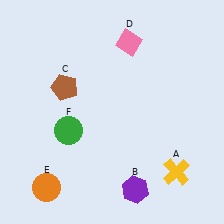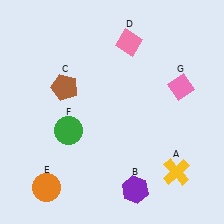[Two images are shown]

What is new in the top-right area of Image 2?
A pink diamond (G) was added in the top-right area of Image 2.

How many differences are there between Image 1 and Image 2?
There is 1 difference between the two images.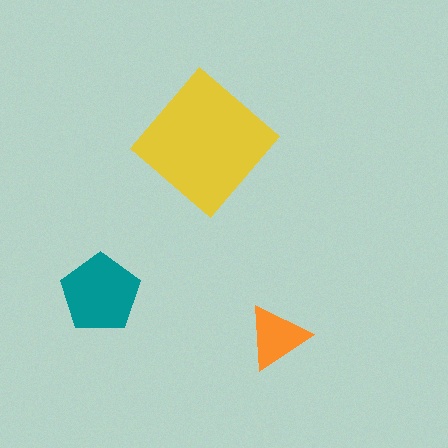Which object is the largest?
The yellow diamond.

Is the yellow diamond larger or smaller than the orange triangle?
Larger.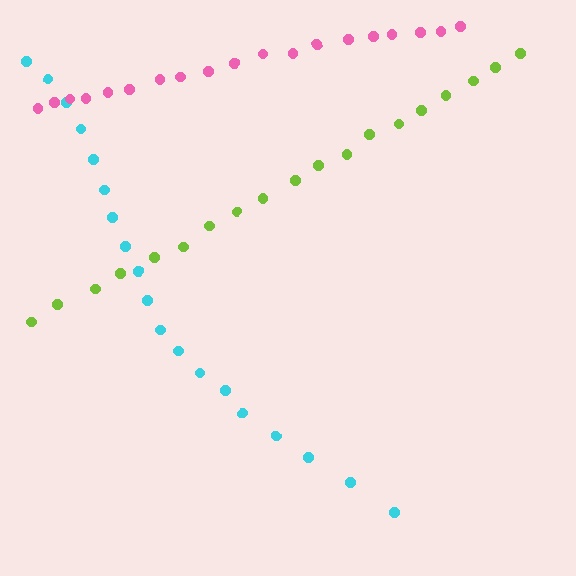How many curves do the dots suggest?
There are 3 distinct paths.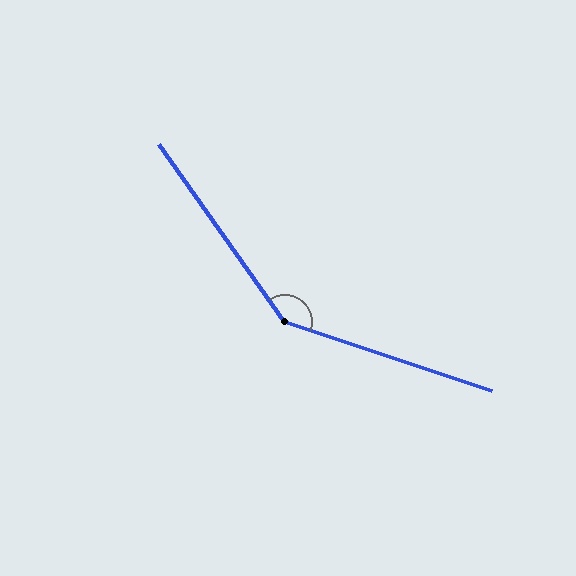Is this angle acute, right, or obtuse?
It is obtuse.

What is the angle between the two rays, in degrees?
Approximately 144 degrees.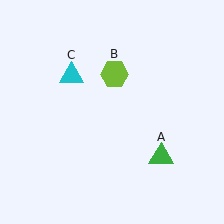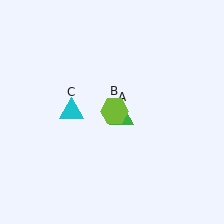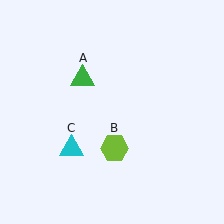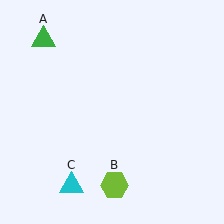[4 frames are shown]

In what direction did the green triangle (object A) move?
The green triangle (object A) moved up and to the left.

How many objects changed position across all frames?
3 objects changed position: green triangle (object A), lime hexagon (object B), cyan triangle (object C).